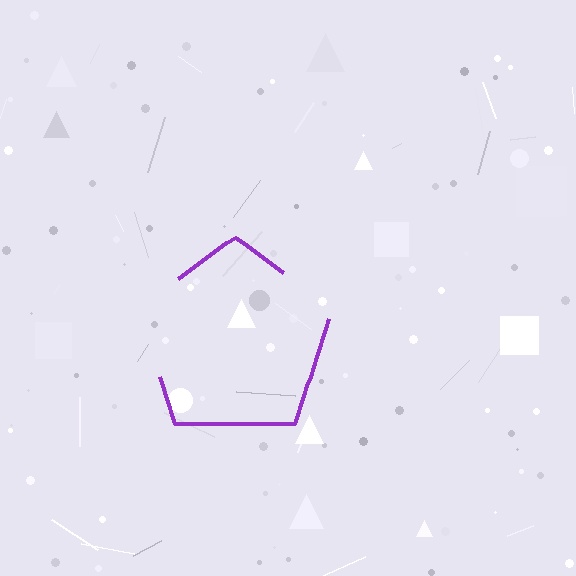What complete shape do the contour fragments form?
The contour fragments form a pentagon.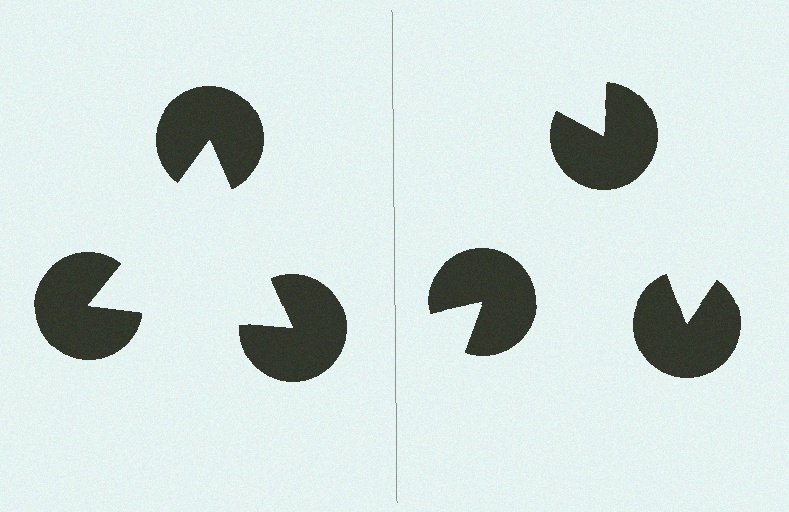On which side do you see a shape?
An illusory triangle appears on the left side. On the right side the wedge cuts are rotated, so no coherent shape forms.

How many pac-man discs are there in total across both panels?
6 — 3 on each side.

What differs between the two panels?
The pac-man discs are positioned identically on both sides; only the wedge orientations differ. On the left they align to a triangle; on the right they are misaligned.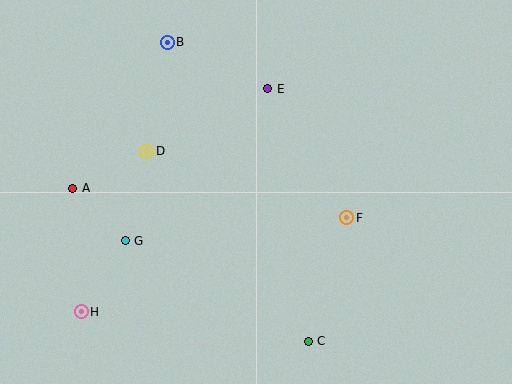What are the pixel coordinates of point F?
Point F is at (347, 218).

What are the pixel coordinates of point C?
Point C is at (308, 341).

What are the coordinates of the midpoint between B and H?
The midpoint between B and H is at (124, 177).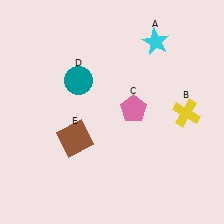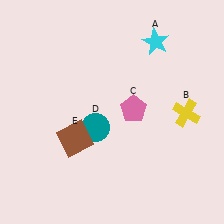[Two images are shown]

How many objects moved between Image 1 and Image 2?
1 object moved between the two images.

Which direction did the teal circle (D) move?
The teal circle (D) moved down.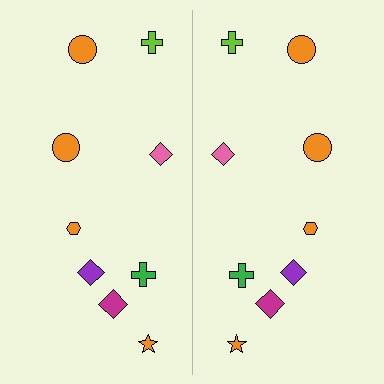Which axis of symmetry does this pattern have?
The pattern has a vertical axis of symmetry running through the center of the image.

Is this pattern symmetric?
Yes, this pattern has bilateral (reflection) symmetry.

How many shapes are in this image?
There are 18 shapes in this image.